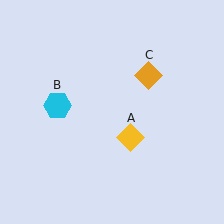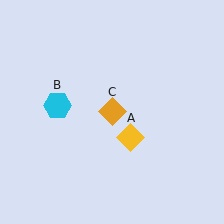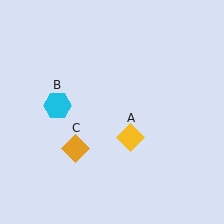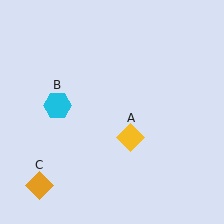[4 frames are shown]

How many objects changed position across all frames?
1 object changed position: orange diamond (object C).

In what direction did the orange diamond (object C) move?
The orange diamond (object C) moved down and to the left.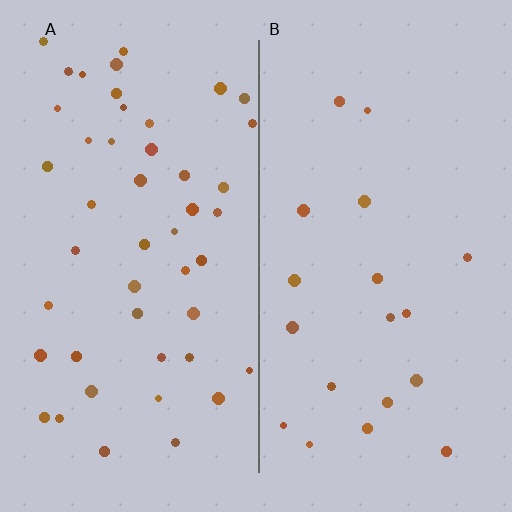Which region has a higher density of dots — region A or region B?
A (the left).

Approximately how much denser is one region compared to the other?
Approximately 2.5× — region A over region B.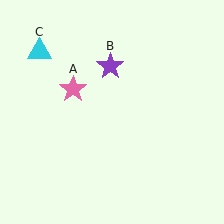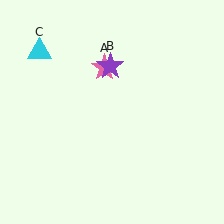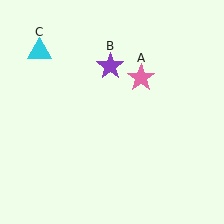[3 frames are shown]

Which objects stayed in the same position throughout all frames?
Purple star (object B) and cyan triangle (object C) remained stationary.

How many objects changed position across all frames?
1 object changed position: pink star (object A).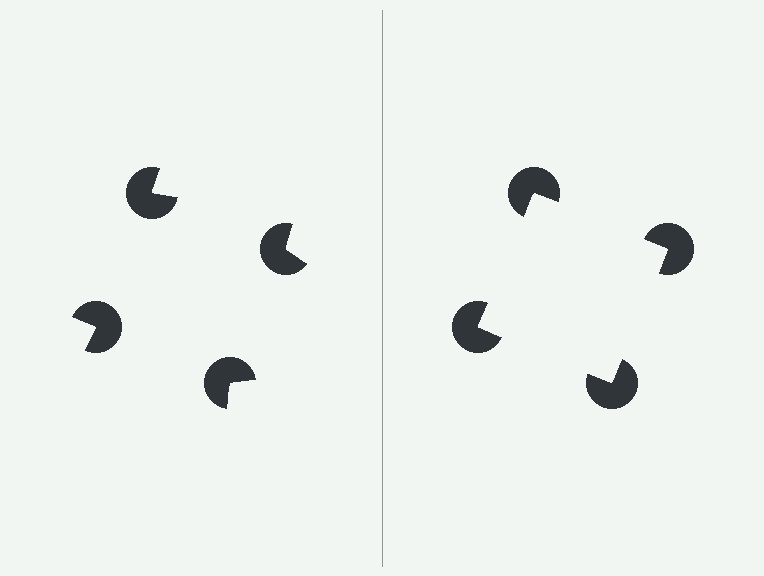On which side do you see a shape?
An illusory square appears on the right side. On the left side the wedge cuts are rotated, so no coherent shape forms.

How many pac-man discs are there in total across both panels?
8 — 4 on each side.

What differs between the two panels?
The pac-man discs are positioned identically on both sides; only the wedge orientations differ. On the right they align to a square; on the left they are misaligned.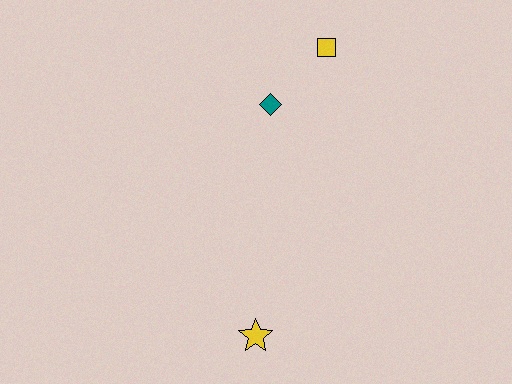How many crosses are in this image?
There are no crosses.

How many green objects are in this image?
There are no green objects.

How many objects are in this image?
There are 3 objects.